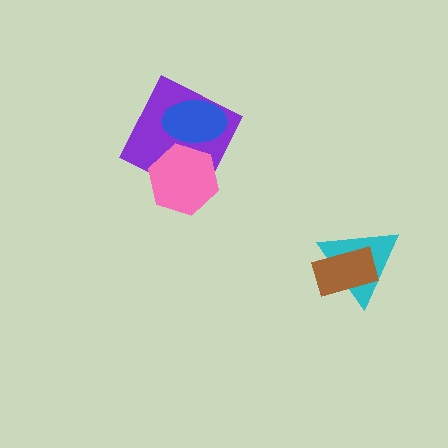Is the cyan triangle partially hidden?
Yes, it is partially covered by another shape.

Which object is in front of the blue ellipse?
The pink hexagon is in front of the blue ellipse.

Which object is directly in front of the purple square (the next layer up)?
The blue ellipse is directly in front of the purple square.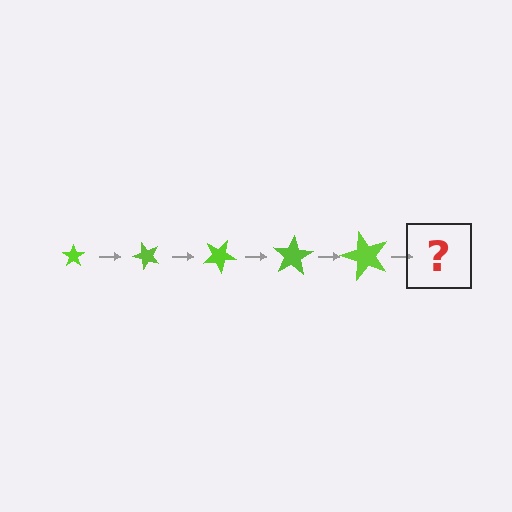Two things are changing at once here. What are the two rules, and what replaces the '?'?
The two rules are that the star grows larger each step and it rotates 50 degrees each step. The '?' should be a star, larger than the previous one and rotated 250 degrees from the start.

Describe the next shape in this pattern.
It should be a star, larger than the previous one and rotated 250 degrees from the start.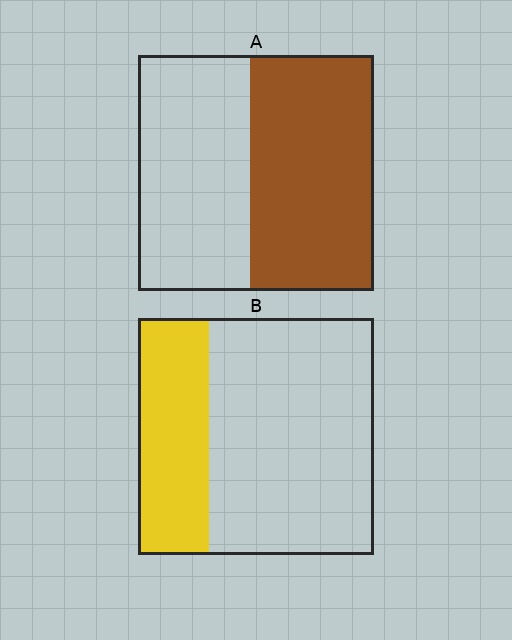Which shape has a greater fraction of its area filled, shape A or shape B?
Shape A.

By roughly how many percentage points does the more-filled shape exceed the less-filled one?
By roughly 20 percentage points (A over B).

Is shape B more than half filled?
No.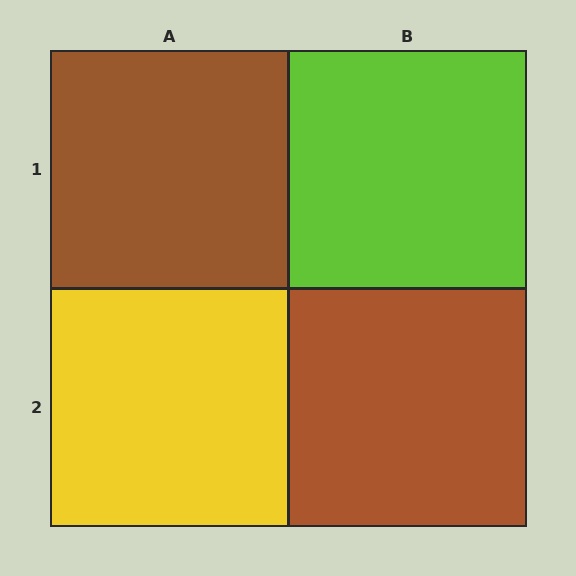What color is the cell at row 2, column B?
Brown.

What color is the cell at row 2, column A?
Yellow.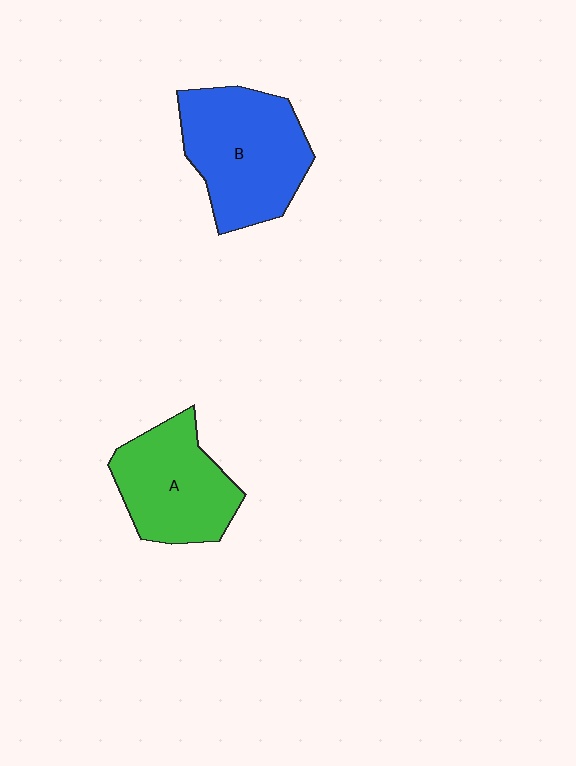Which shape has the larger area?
Shape B (blue).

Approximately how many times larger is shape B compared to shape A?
Approximately 1.2 times.